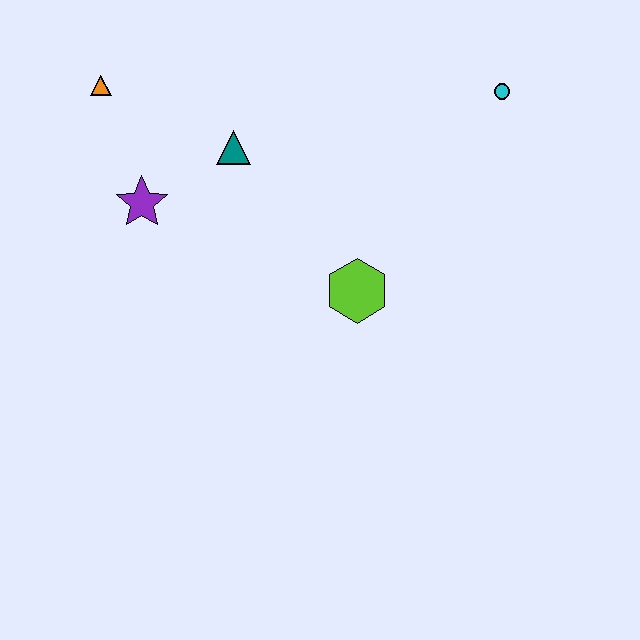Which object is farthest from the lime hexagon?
The orange triangle is farthest from the lime hexagon.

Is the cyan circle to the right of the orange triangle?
Yes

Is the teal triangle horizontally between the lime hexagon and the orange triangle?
Yes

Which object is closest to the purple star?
The teal triangle is closest to the purple star.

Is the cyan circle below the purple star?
No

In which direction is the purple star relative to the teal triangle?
The purple star is to the left of the teal triangle.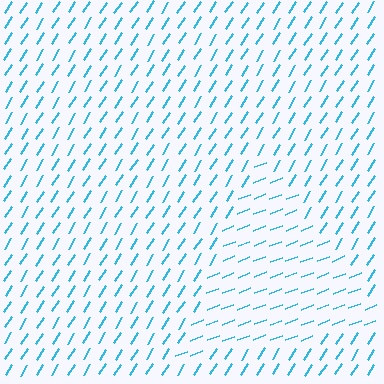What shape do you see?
I see a triangle.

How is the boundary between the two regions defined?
The boundary is defined purely by a change in line orientation (approximately 36 degrees difference). All lines are the same color and thickness.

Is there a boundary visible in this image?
Yes, there is a texture boundary formed by a change in line orientation.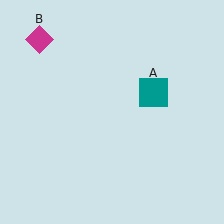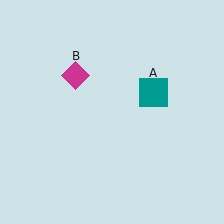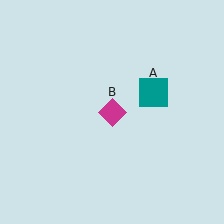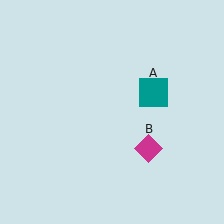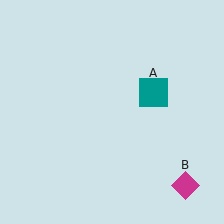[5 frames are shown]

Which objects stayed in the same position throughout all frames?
Teal square (object A) remained stationary.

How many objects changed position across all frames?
1 object changed position: magenta diamond (object B).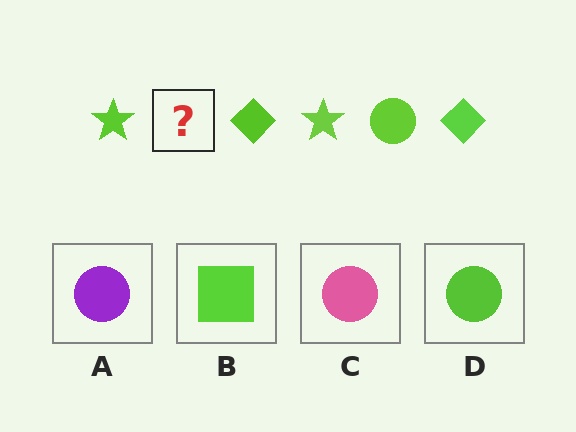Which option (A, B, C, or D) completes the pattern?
D.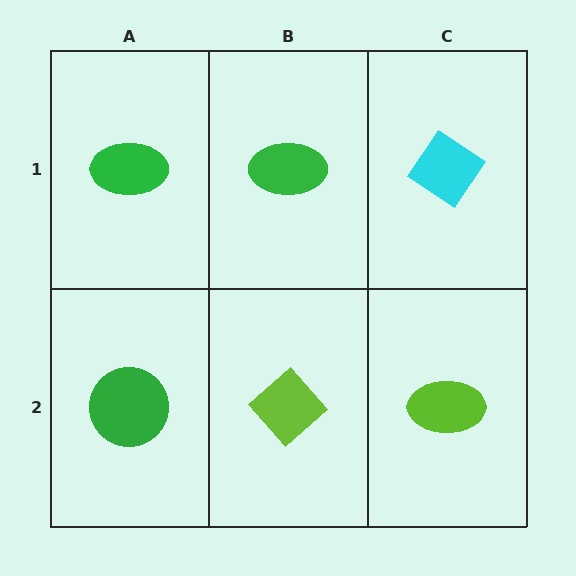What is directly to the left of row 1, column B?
A green ellipse.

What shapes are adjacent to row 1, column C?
A lime ellipse (row 2, column C), a green ellipse (row 1, column B).